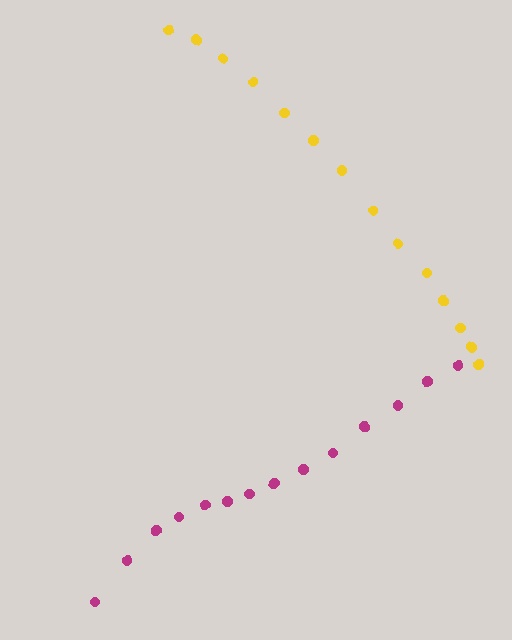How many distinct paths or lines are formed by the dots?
There are 2 distinct paths.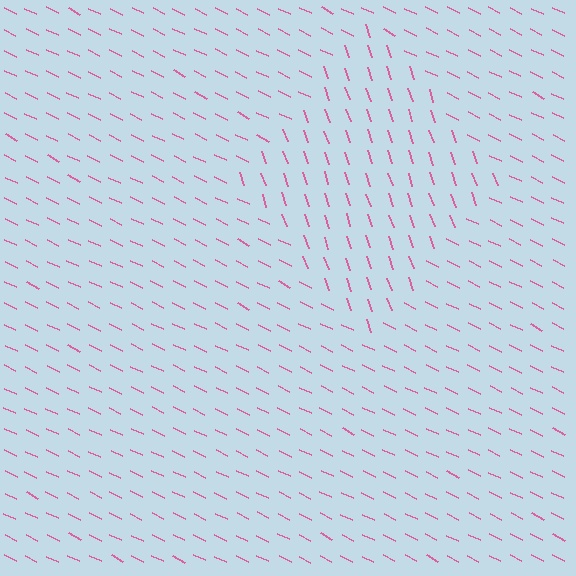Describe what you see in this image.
The image is filled with small pink line segments. A diamond region in the image has lines oriented differently from the surrounding lines, creating a visible texture boundary.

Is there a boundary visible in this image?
Yes, there is a texture boundary formed by a change in line orientation.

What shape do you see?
I see a diamond.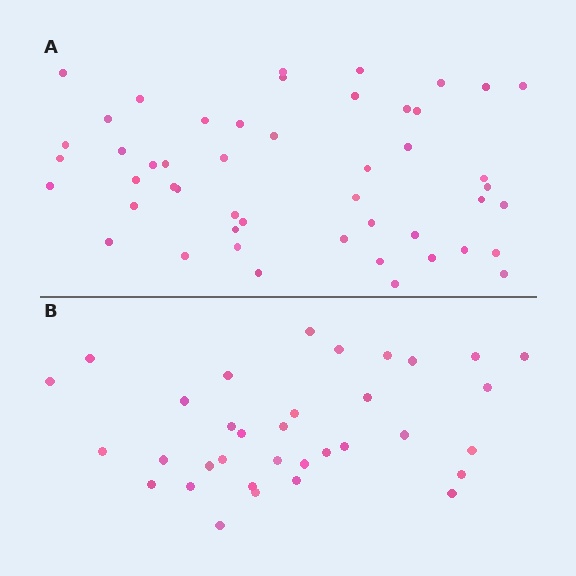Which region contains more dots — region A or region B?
Region A (the top region) has more dots.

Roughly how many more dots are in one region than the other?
Region A has approximately 15 more dots than region B.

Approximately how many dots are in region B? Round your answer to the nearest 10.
About 30 dots. (The exact count is 34, which rounds to 30.)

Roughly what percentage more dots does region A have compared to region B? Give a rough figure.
About 45% more.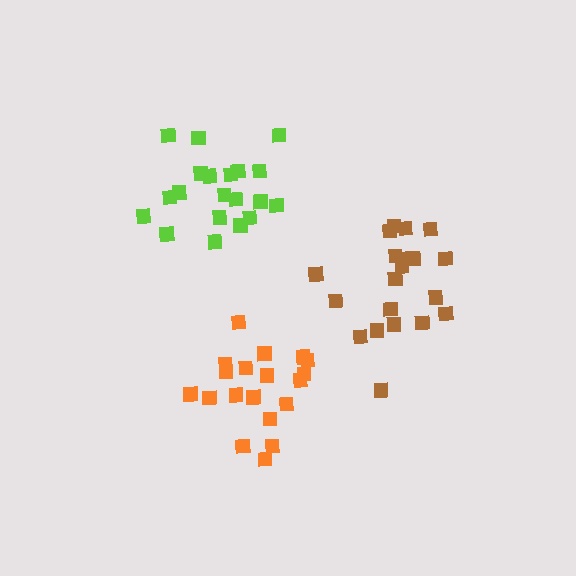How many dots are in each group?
Group 1: 20 dots, Group 2: 19 dots, Group 3: 20 dots (59 total).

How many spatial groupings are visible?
There are 3 spatial groupings.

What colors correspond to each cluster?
The clusters are colored: lime, orange, brown.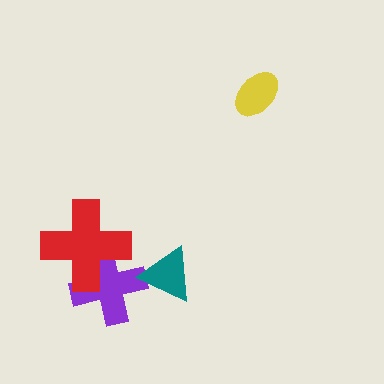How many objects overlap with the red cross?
1 object overlaps with the red cross.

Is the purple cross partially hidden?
Yes, it is partially covered by another shape.